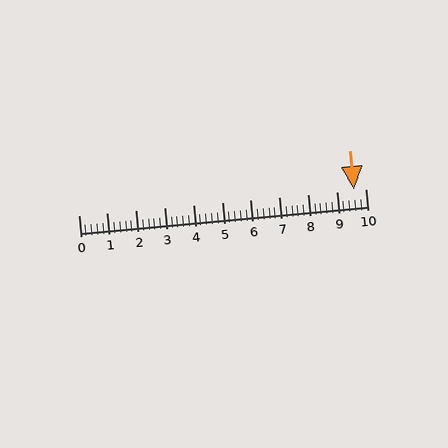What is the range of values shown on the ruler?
The ruler shows values from 0 to 10.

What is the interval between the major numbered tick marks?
The major tick marks are spaced 1 units apart.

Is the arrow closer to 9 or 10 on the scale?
The arrow is closer to 10.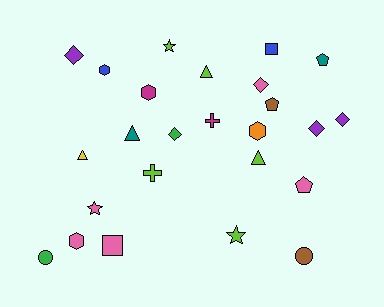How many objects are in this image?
There are 25 objects.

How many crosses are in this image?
There are 2 crosses.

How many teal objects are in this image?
There are 2 teal objects.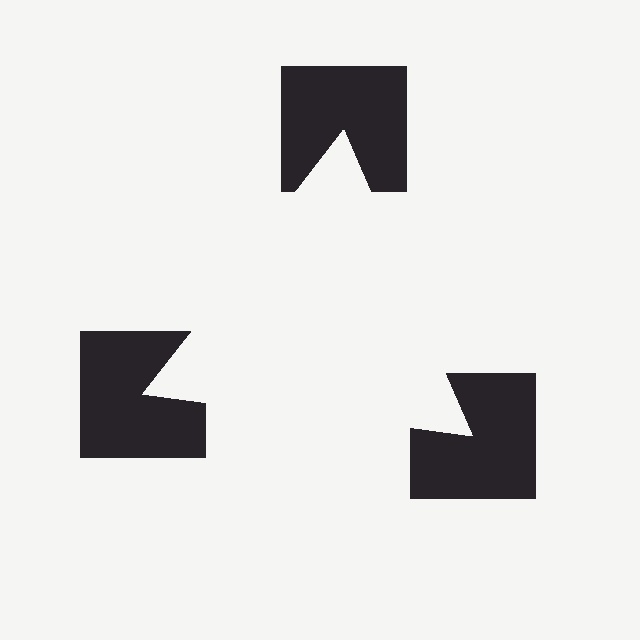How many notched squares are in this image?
There are 3 — one at each vertex of the illusory triangle.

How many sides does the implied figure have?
3 sides.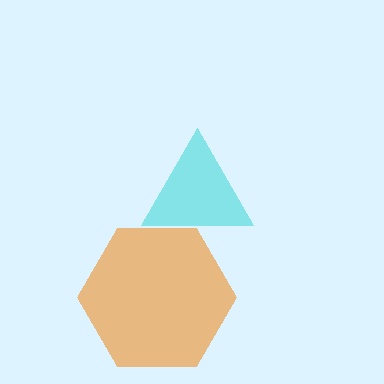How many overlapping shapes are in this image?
There are 2 overlapping shapes in the image.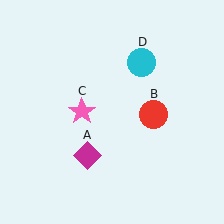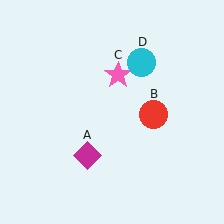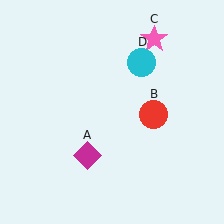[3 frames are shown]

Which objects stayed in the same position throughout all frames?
Magenta diamond (object A) and red circle (object B) and cyan circle (object D) remained stationary.